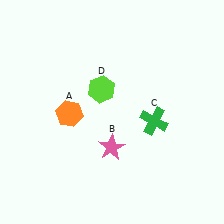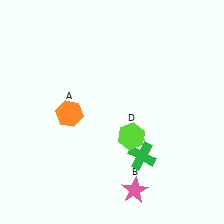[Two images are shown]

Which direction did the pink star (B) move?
The pink star (B) moved down.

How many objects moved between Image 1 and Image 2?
3 objects moved between the two images.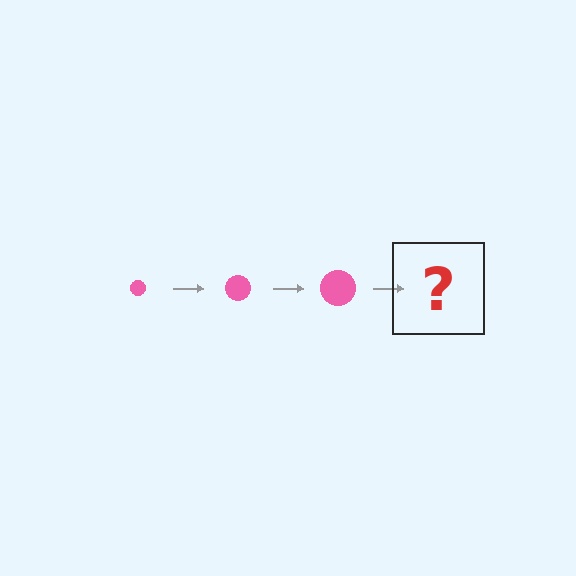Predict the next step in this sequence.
The next step is a pink circle, larger than the previous one.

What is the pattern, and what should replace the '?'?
The pattern is that the circle gets progressively larger each step. The '?' should be a pink circle, larger than the previous one.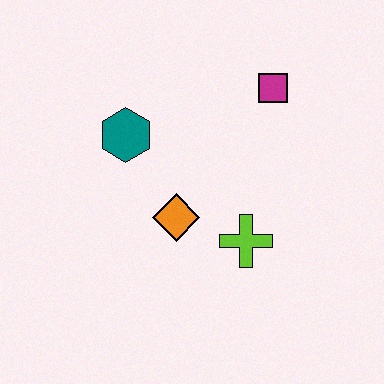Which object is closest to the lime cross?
The orange diamond is closest to the lime cross.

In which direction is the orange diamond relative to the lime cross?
The orange diamond is to the left of the lime cross.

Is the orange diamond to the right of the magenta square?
No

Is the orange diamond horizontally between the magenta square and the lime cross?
No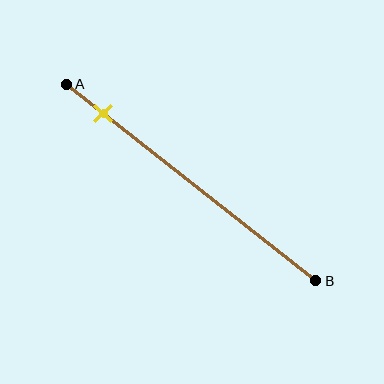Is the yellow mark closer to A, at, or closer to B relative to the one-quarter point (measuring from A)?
The yellow mark is closer to point A than the one-quarter point of segment AB.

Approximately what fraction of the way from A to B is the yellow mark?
The yellow mark is approximately 15% of the way from A to B.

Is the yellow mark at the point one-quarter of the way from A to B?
No, the mark is at about 15% from A, not at the 25% one-quarter point.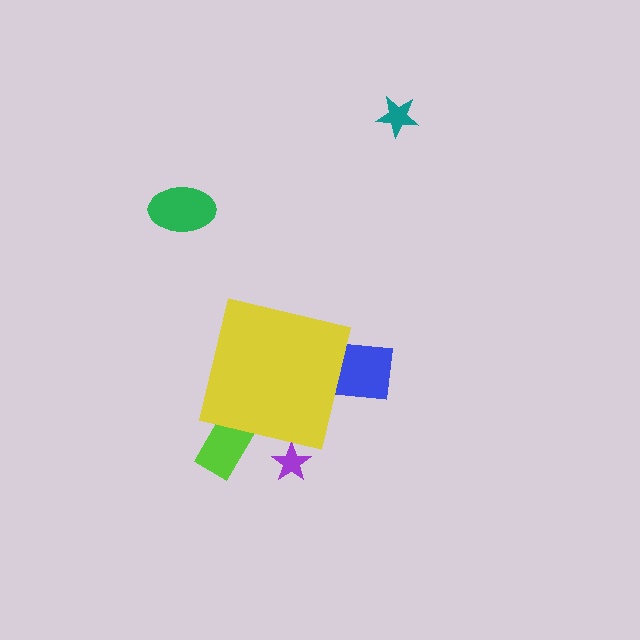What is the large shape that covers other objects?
A yellow square.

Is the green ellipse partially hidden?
No, the green ellipse is fully visible.